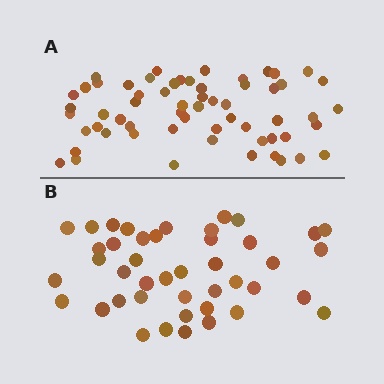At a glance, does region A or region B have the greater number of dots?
Region A (the top region) has more dots.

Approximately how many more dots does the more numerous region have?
Region A has approximately 15 more dots than region B.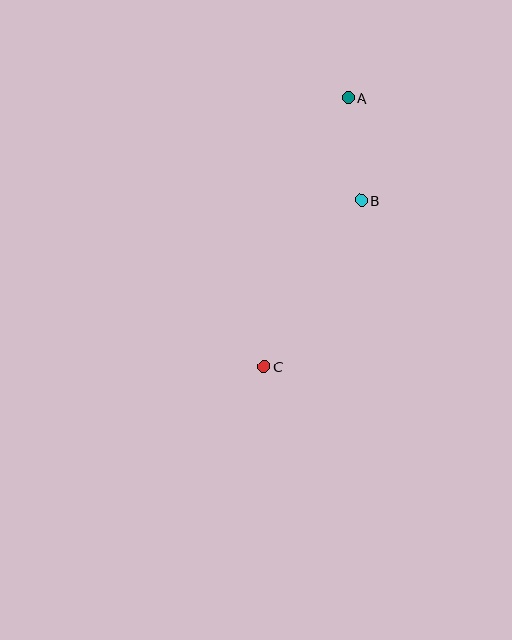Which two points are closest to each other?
Points A and B are closest to each other.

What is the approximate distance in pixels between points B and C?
The distance between B and C is approximately 193 pixels.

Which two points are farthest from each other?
Points A and C are farthest from each other.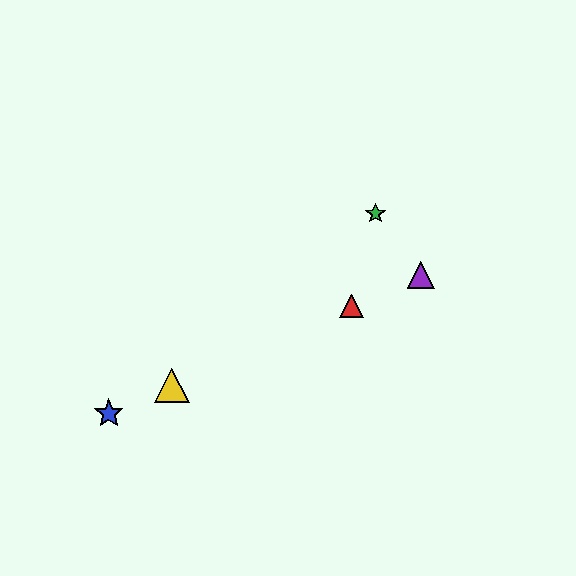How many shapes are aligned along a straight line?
4 shapes (the red triangle, the blue star, the yellow triangle, the purple triangle) are aligned along a straight line.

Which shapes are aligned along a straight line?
The red triangle, the blue star, the yellow triangle, the purple triangle are aligned along a straight line.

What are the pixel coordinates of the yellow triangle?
The yellow triangle is at (172, 386).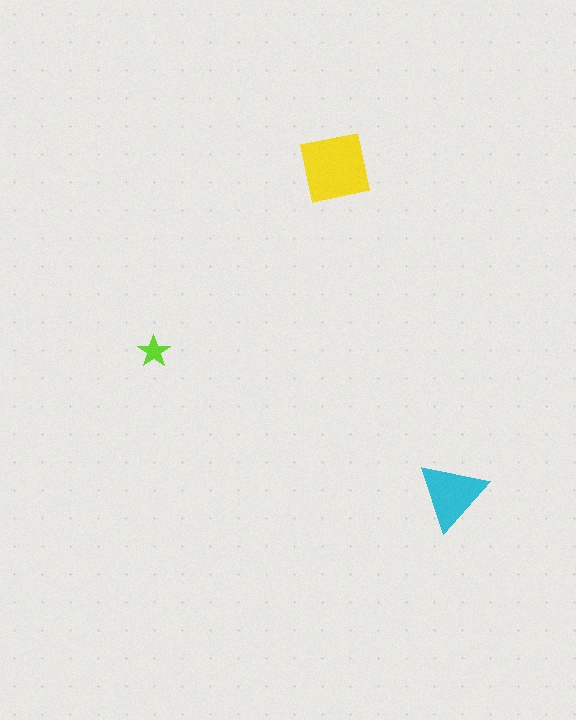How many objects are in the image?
There are 3 objects in the image.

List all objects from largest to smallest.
The yellow square, the cyan triangle, the lime star.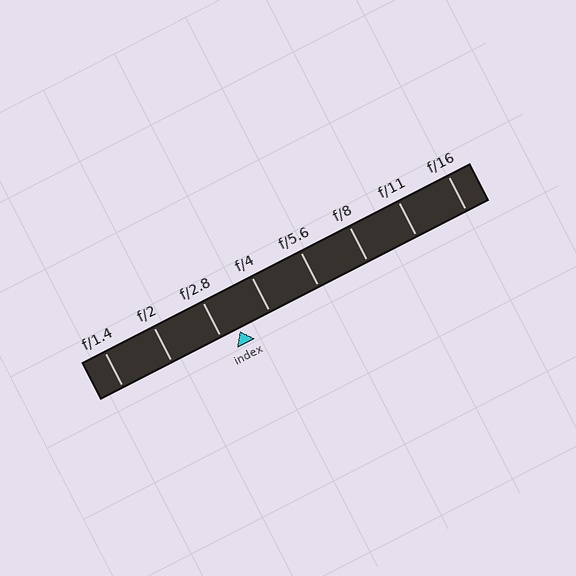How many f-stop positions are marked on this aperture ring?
There are 8 f-stop positions marked.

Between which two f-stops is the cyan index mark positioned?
The index mark is between f/2.8 and f/4.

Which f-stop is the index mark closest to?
The index mark is closest to f/2.8.